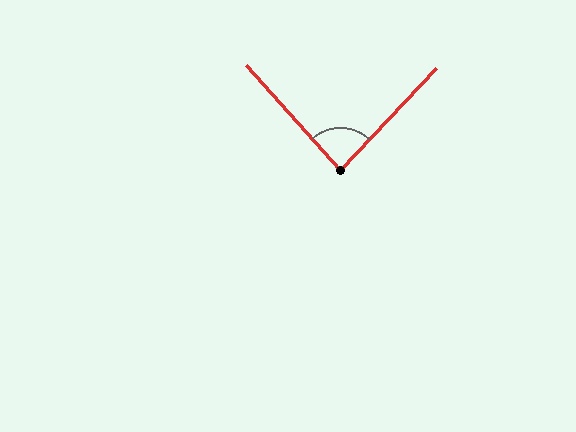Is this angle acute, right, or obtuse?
It is acute.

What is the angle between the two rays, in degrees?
Approximately 85 degrees.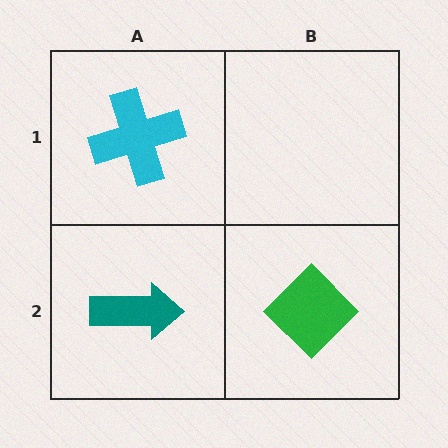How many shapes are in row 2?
2 shapes.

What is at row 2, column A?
A teal arrow.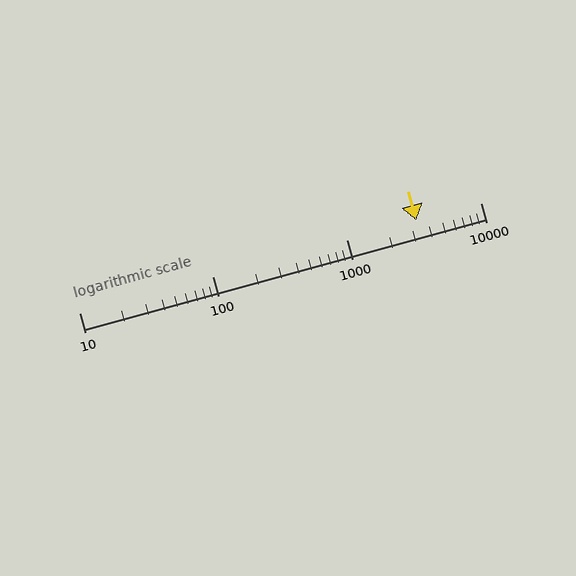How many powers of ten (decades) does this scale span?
The scale spans 3 decades, from 10 to 10000.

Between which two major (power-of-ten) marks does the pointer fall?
The pointer is between 1000 and 10000.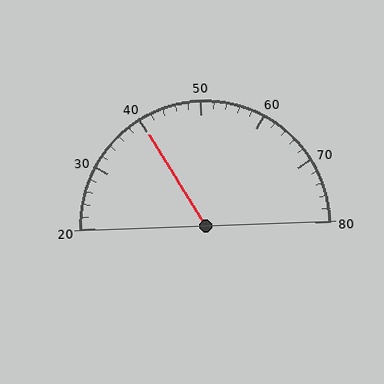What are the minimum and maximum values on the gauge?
The gauge ranges from 20 to 80.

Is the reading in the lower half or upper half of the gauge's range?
The reading is in the lower half of the range (20 to 80).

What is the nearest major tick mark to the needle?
The nearest major tick mark is 40.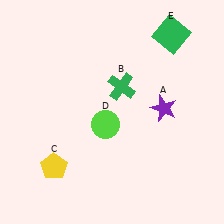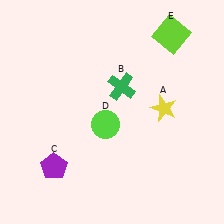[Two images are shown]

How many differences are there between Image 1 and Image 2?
There are 3 differences between the two images.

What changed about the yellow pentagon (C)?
In Image 1, C is yellow. In Image 2, it changed to purple.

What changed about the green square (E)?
In Image 1, E is green. In Image 2, it changed to lime.